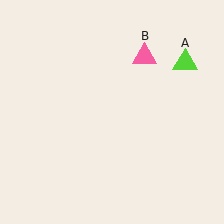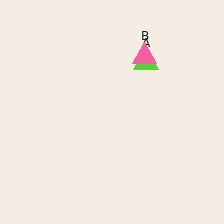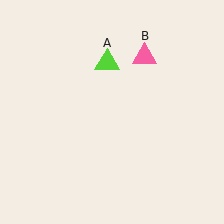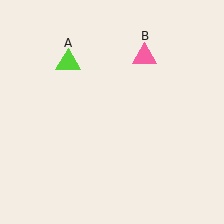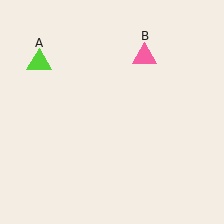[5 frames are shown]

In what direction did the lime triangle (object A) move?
The lime triangle (object A) moved left.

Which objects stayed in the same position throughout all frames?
Pink triangle (object B) remained stationary.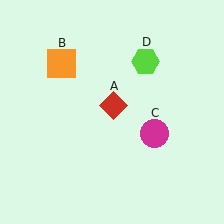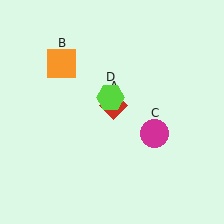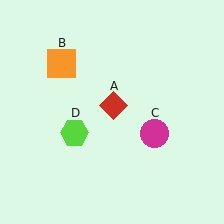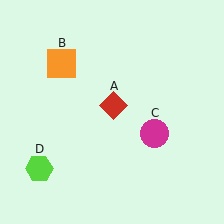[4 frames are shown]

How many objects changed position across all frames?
1 object changed position: lime hexagon (object D).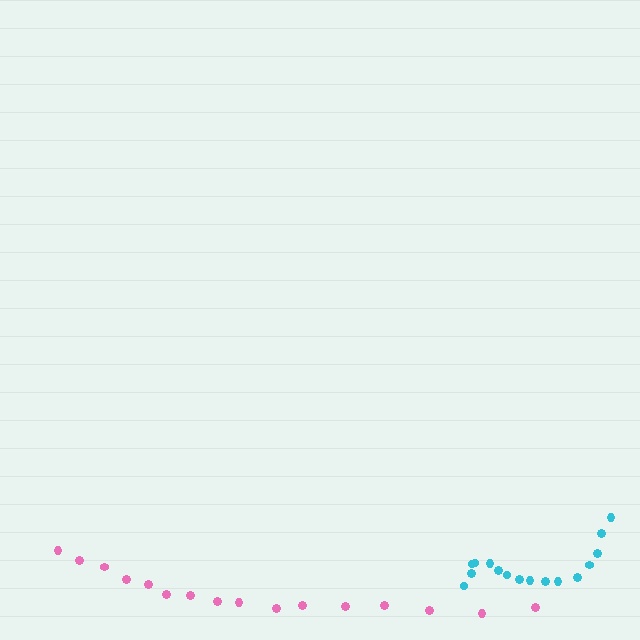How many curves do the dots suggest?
There are 2 distinct paths.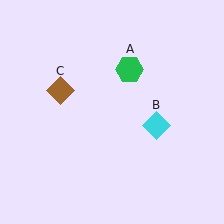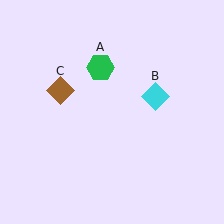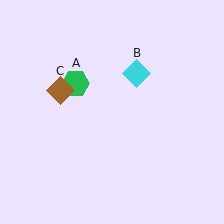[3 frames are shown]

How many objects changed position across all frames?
2 objects changed position: green hexagon (object A), cyan diamond (object B).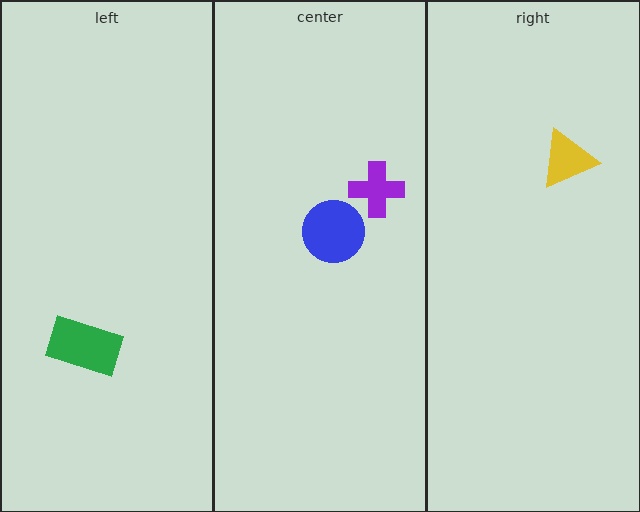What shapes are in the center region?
The blue circle, the purple cross.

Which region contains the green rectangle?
The left region.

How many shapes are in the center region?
2.